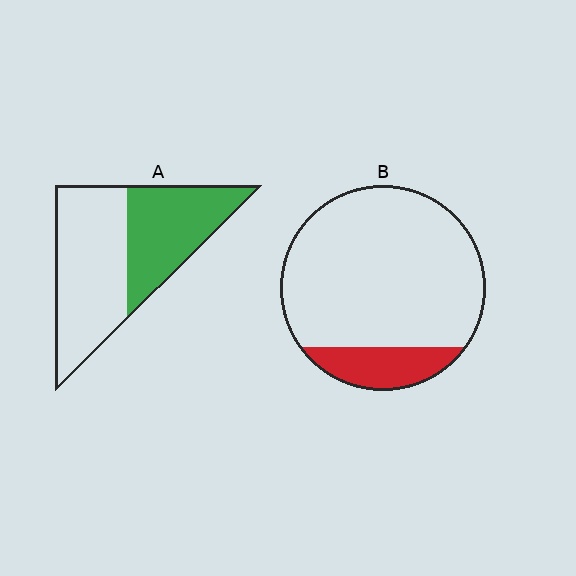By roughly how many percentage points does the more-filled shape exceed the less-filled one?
By roughly 25 percentage points (A over B).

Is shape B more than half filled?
No.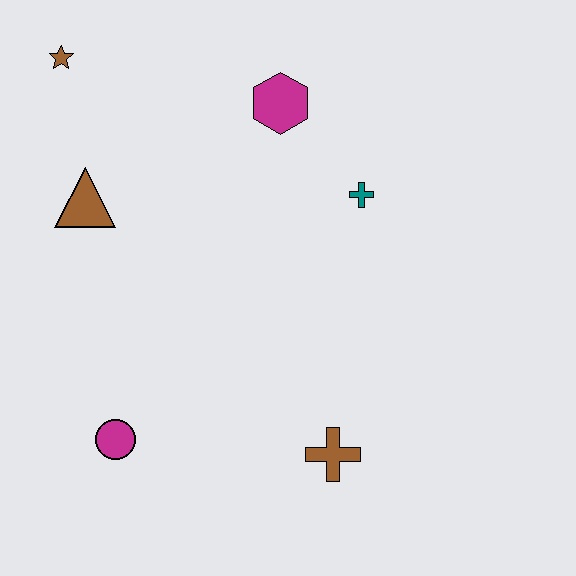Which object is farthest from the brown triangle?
The brown cross is farthest from the brown triangle.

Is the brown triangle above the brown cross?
Yes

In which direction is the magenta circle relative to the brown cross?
The magenta circle is to the left of the brown cross.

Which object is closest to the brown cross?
The magenta circle is closest to the brown cross.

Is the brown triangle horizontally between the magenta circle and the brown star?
Yes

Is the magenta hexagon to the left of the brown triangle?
No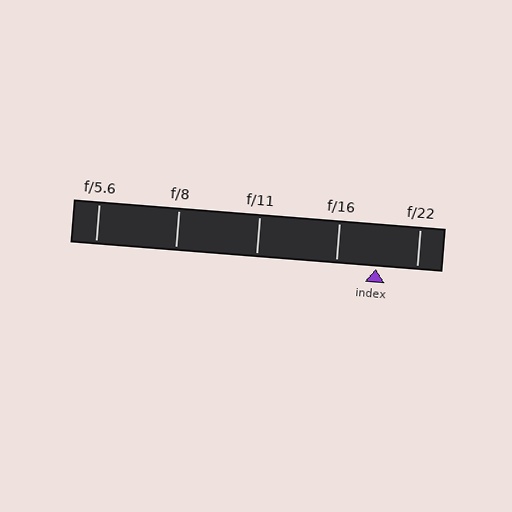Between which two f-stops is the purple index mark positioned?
The index mark is between f/16 and f/22.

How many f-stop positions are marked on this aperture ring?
There are 5 f-stop positions marked.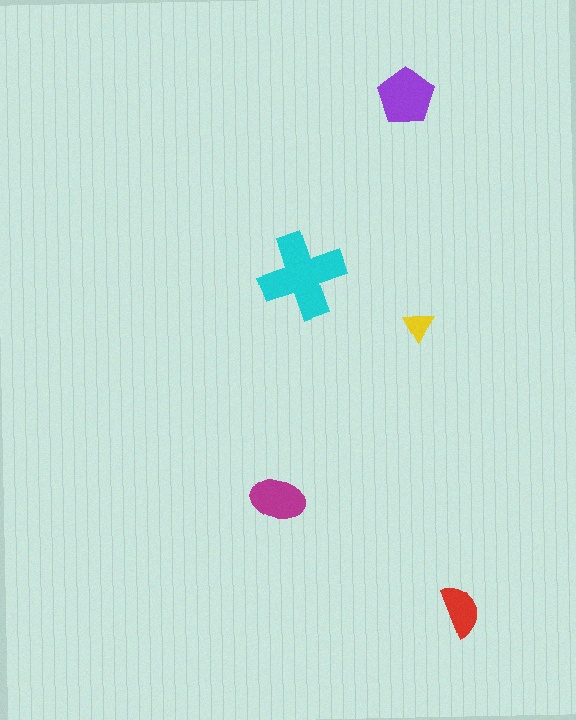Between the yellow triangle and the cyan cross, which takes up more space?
The cyan cross.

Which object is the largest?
The cyan cross.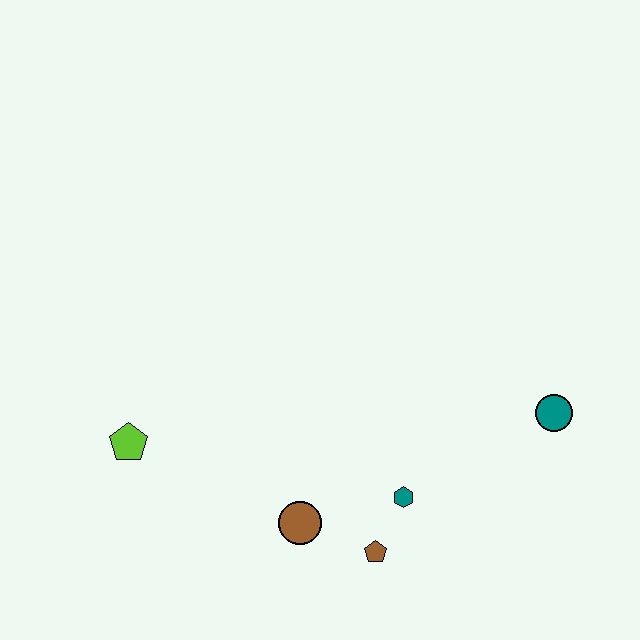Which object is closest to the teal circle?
The teal hexagon is closest to the teal circle.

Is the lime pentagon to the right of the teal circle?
No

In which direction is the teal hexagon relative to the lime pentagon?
The teal hexagon is to the right of the lime pentagon.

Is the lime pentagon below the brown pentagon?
No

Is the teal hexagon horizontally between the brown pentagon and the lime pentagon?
No